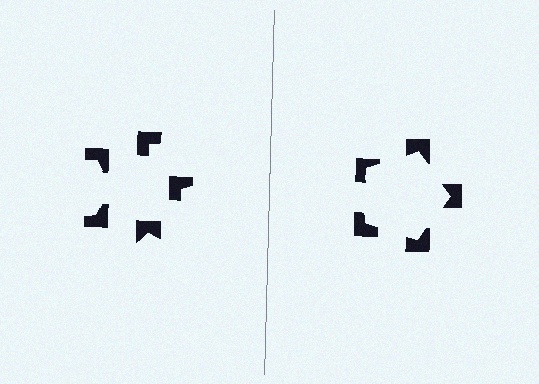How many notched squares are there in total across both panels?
10 — 5 on each side.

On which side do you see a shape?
An illusory pentagon appears on the right side. On the left side the wedge cuts are rotated, so no coherent shape forms.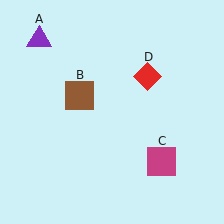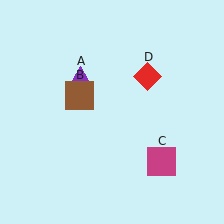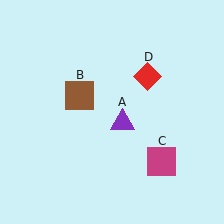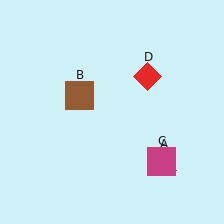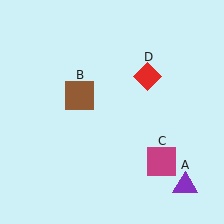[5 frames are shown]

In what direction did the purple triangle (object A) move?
The purple triangle (object A) moved down and to the right.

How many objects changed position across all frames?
1 object changed position: purple triangle (object A).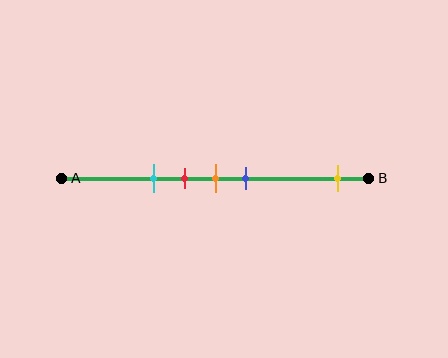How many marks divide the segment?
There are 5 marks dividing the segment.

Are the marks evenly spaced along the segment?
No, the marks are not evenly spaced.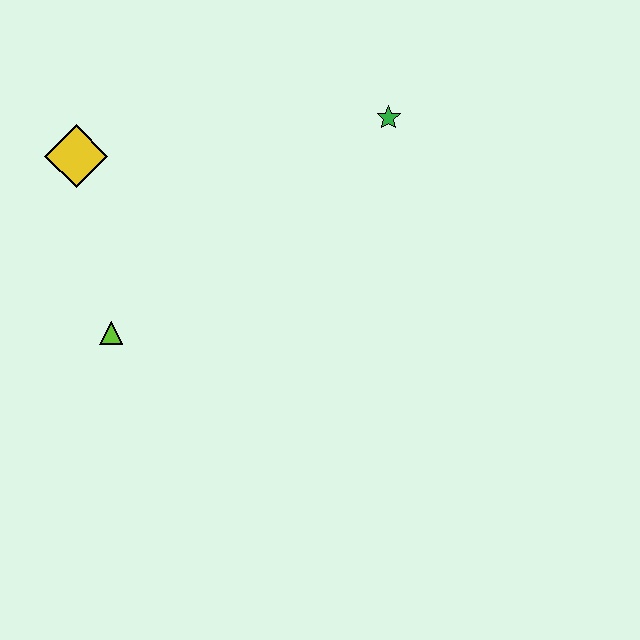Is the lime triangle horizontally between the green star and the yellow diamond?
Yes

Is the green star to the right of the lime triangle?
Yes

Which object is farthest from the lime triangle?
The green star is farthest from the lime triangle.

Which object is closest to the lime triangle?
The yellow diamond is closest to the lime triangle.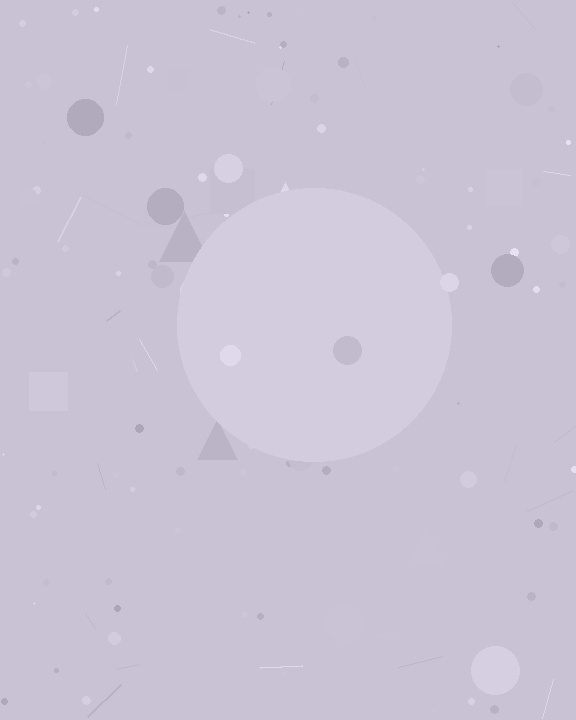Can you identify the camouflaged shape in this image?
The camouflaged shape is a circle.